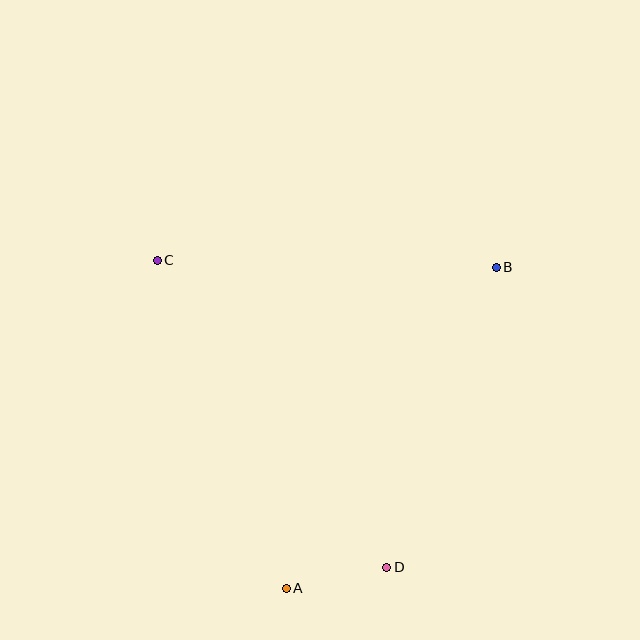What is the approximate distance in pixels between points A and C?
The distance between A and C is approximately 352 pixels.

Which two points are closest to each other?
Points A and D are closest to each other.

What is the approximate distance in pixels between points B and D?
The distance between B and D is approximately 319 pixels.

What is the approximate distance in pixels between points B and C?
The distance between B and C is approximately 339 pixels.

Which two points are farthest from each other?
Points A and B are farthest from each other.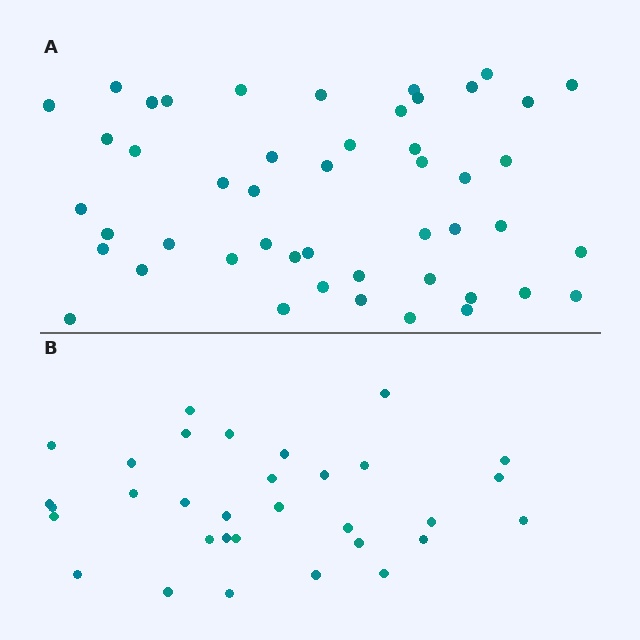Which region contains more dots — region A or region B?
Region A (the top region) has more dots.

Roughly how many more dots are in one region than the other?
Region A has approximately 15 more dots than region B.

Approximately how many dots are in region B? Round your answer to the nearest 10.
About 30 dots. (The exact count is 32, which rounds to 30.)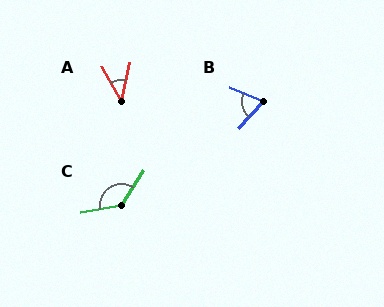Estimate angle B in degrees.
Approximately 70 degrees.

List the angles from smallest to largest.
A (42°), B (70°), C (134°).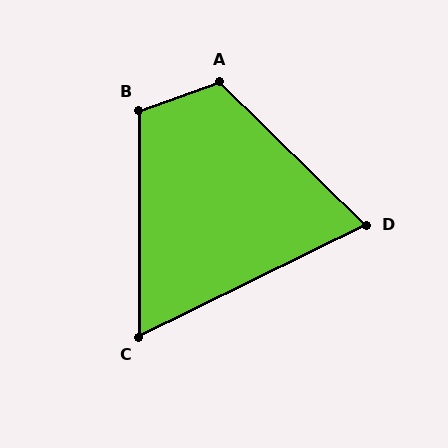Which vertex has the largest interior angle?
A, at approximately 116 degrees.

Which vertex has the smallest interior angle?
C, at approximately 64 degrees.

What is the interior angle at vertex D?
Approximately 71 degrees (acute).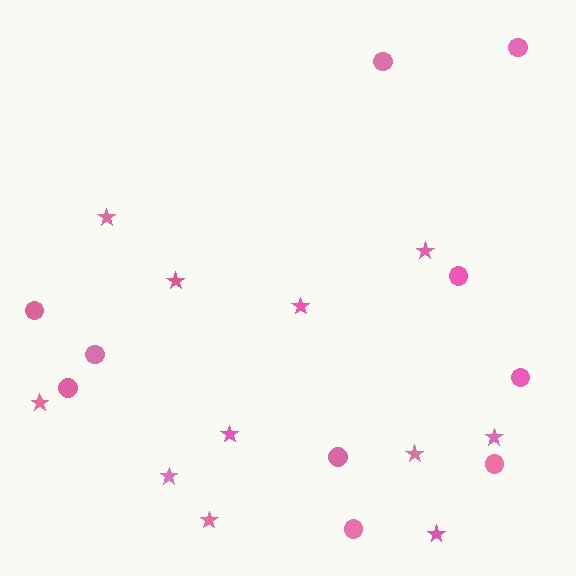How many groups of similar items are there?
There are 2 groups: one group of circles (10) and one group of stars (11).